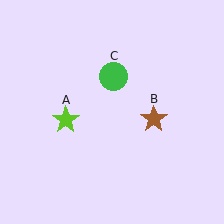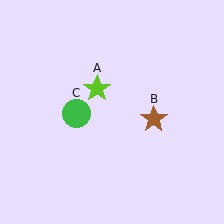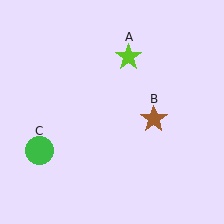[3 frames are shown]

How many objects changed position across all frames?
2 objects changed position: lime star (object A), green circle (object C).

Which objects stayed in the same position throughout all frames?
Brown star (object B) remained stationary.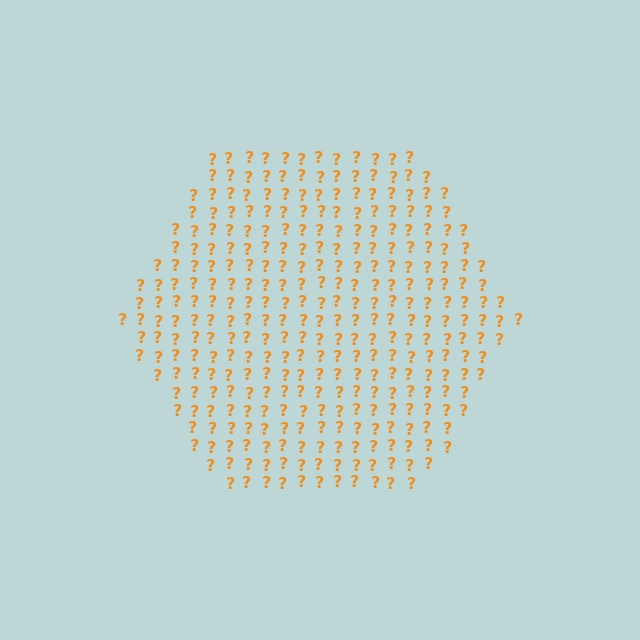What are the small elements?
The small elements are question marks.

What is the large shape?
The large shape is a hexagon.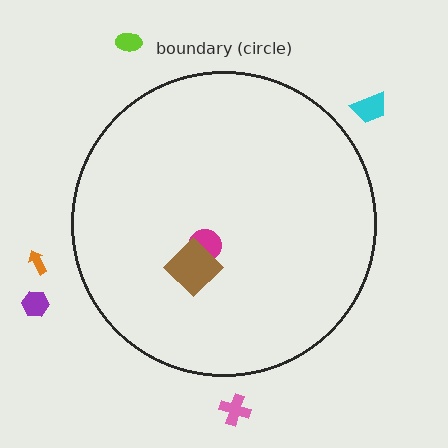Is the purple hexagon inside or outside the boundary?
Outside.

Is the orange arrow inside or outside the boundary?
Outside.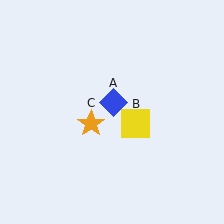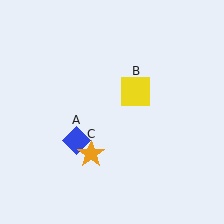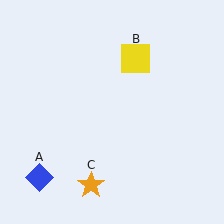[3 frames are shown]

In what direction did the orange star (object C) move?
The orange star (object C) moved down.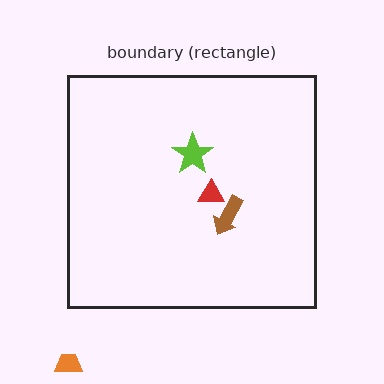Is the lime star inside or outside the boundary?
Inside.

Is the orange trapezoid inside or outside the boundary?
Outside.